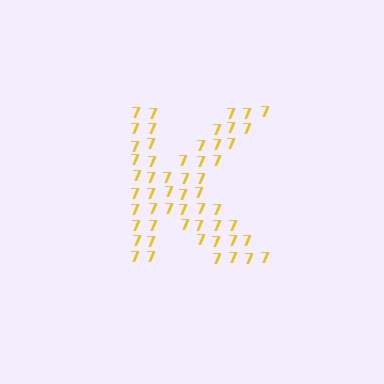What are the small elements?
The small elements are digit 7's.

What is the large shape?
The large shape is the letter K.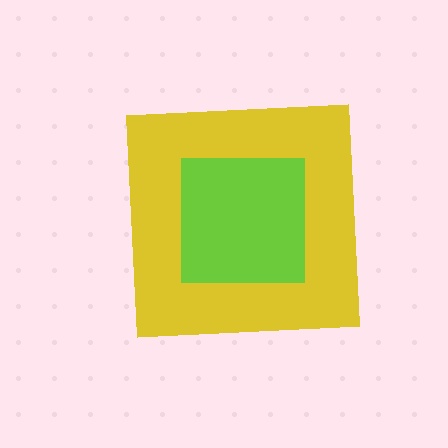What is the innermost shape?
The lime square.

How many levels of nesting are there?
2.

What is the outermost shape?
The yellow square.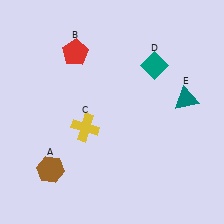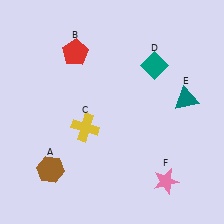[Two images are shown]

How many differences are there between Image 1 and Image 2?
There is 1 difference between the two images.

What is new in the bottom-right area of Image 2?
A pink star (F) was added in the bottom-right area of Image 2.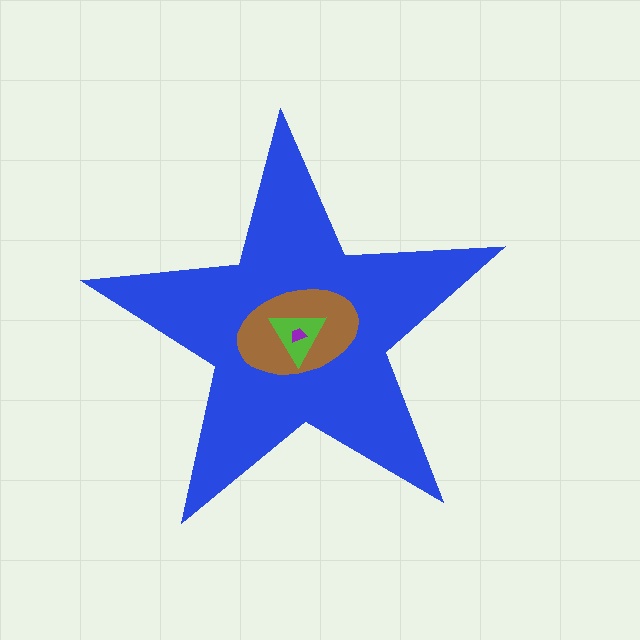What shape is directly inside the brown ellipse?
The lime triangle.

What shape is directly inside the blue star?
The brown ellipse.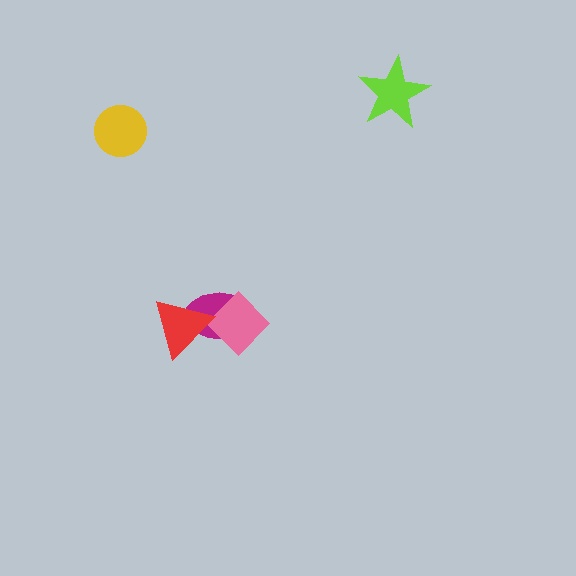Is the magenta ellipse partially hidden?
Yes, it is partially covered by another shape.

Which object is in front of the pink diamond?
The red triangle is in front of the pink diamond.